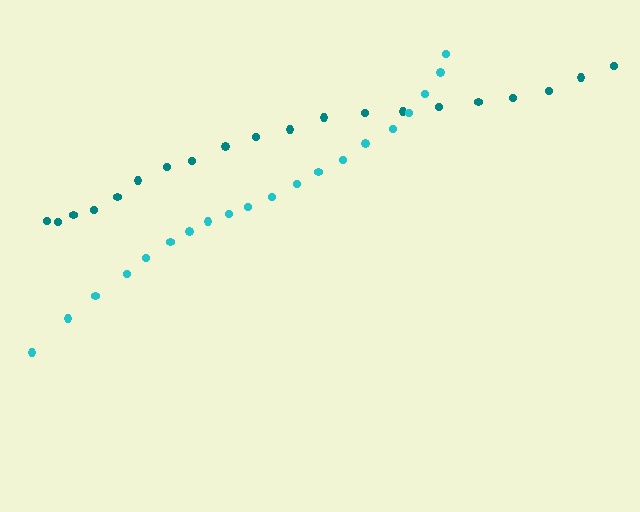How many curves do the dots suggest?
There are 2 distinct paths.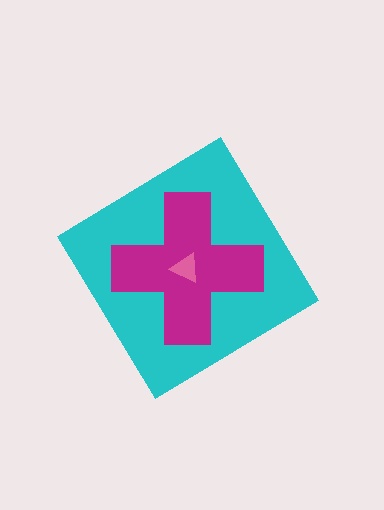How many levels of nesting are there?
3.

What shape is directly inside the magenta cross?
The pink triangle.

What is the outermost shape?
The cyan diamond.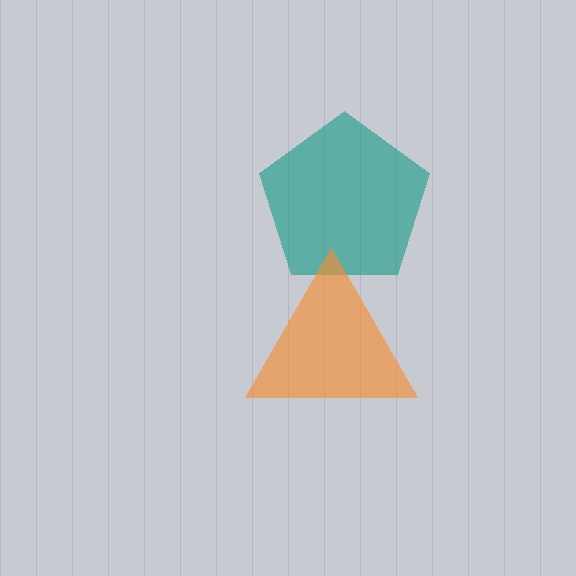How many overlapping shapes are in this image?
There are 2 overlapping shapes in the image.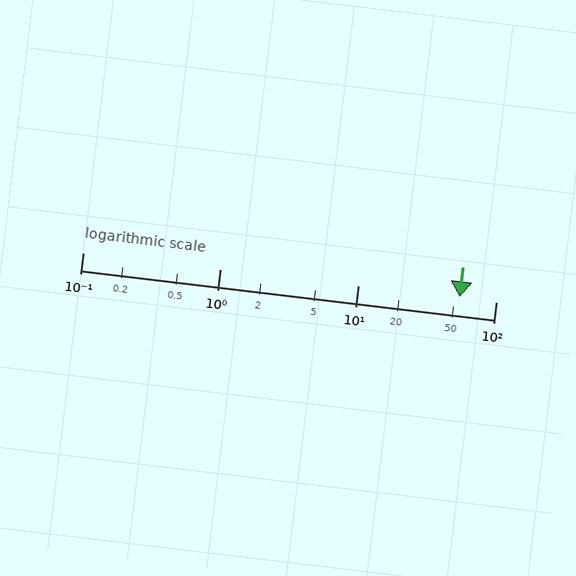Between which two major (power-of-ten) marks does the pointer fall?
The pointer is between 10 and 100.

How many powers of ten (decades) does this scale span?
The scale spans 3 decades, from 0.1 to 100.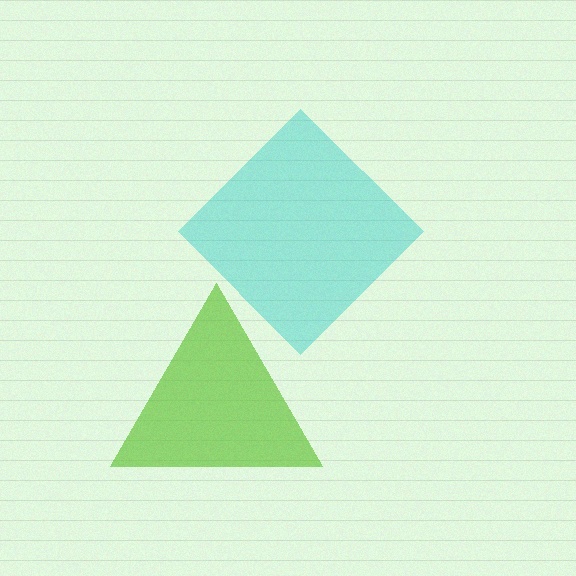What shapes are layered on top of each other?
The layered shapes are: a cyan diamond, a lime triangle.